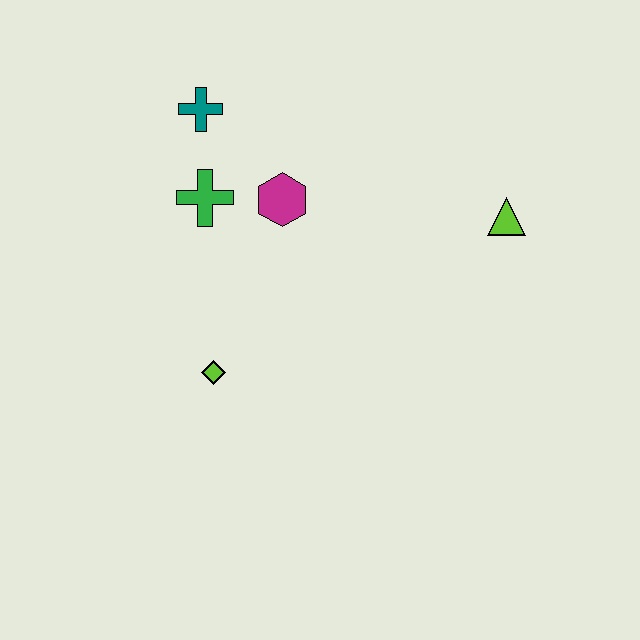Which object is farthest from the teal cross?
The lime triangle is farthest from the teal cross.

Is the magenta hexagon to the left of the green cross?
No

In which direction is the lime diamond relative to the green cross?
The lime diamond is below the green cross.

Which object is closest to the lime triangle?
The magenta hexagon is closest to the lime triangle.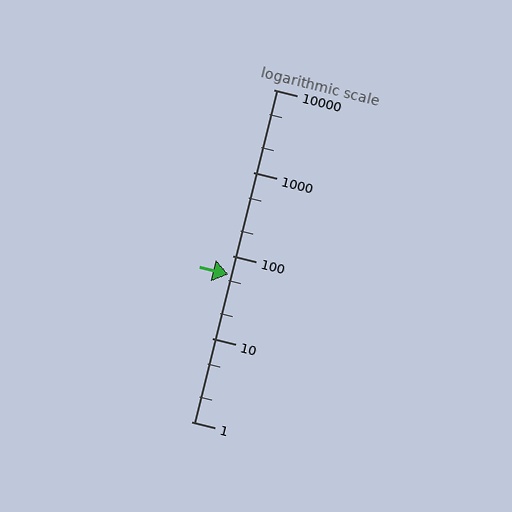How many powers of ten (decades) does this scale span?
The scale spans 4 decades, from 1 to 10000.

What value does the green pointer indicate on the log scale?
The pointer indicates approximately 59.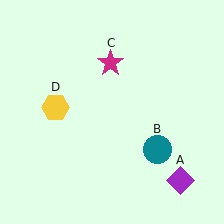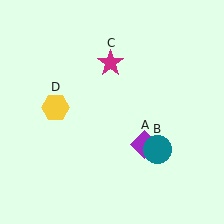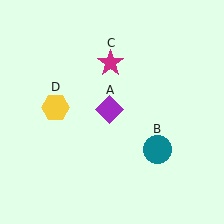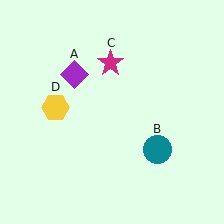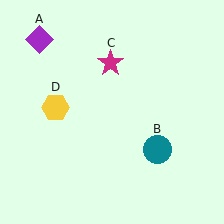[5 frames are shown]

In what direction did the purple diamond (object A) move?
The purple diamond (object A) moved up and to the left.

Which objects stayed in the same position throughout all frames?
Teal circle (object B) and magenta star (object C) and yellow hexagon (object D) remained stationary.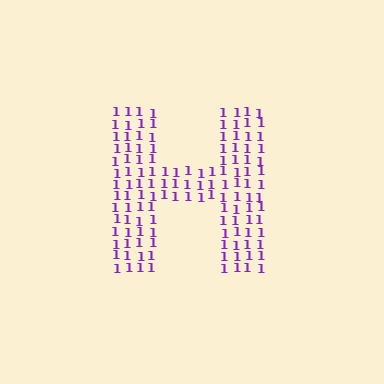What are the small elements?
The small elements are digit 1's.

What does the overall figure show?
The overall figure shows the letter H.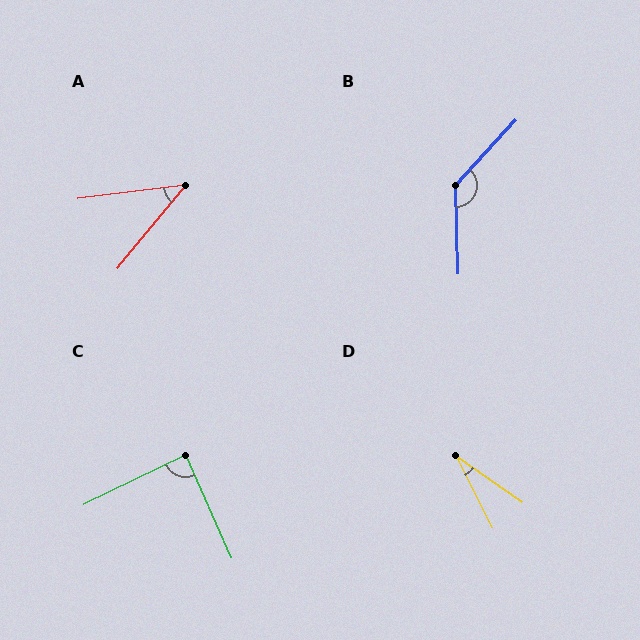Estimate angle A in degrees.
Approximately 43 degrees.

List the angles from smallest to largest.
D (28°), A (43°), C (88°), B (135°).